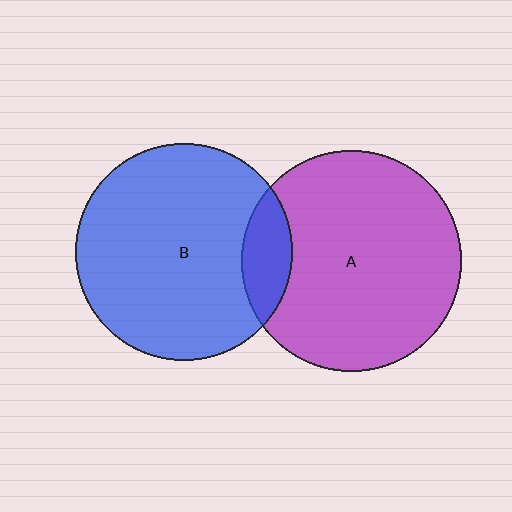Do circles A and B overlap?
Yes.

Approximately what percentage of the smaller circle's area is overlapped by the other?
Approximately 15%.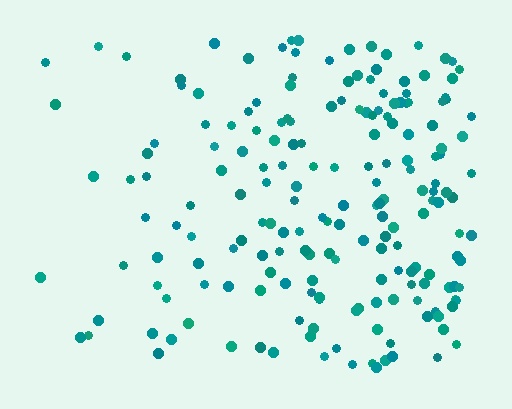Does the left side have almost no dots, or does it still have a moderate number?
Still a moderate number, just noticeably fewer than the right.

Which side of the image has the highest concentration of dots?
The right.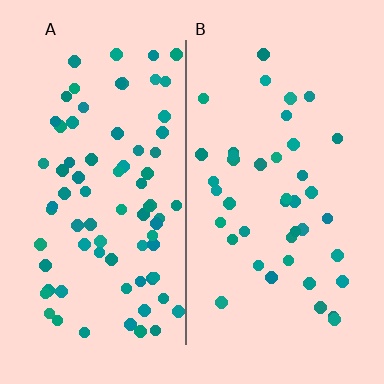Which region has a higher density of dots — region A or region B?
A (the left).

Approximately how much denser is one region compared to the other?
Approximately 1.9× — region A over region B.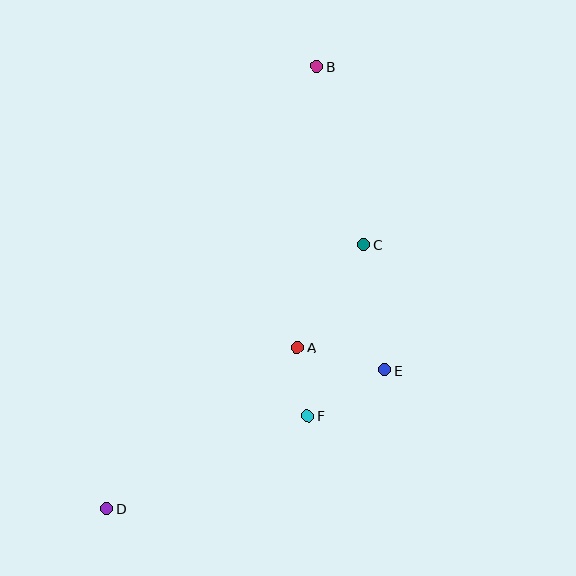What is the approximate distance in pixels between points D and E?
The distance between D and E is approximately 310 pixels.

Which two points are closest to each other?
Points A and F are closest to each other.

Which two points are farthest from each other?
Points B and D are farthest from each other.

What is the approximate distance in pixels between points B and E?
The distance between B and E is approximately 312 pixels.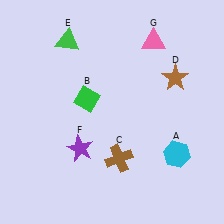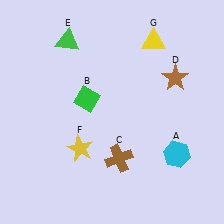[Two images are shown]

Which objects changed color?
F changed from purple to yellow. G changed from pink to yellow.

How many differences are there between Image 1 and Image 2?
There are 2 differences between the two images.